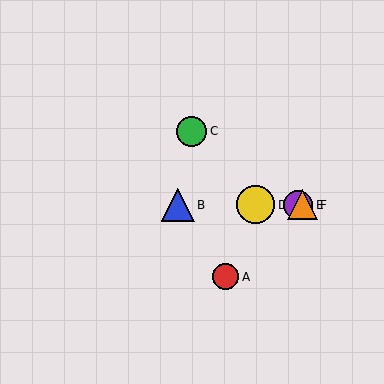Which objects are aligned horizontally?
Objects B, D, E, F are aligned horizontally.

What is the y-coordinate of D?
Object D is at y≈205.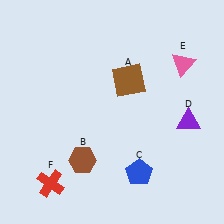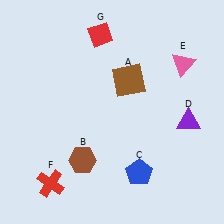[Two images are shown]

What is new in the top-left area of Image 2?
A red diamond (G) was added in the top-left area of Image 2.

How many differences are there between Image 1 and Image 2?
There is 1 difference between the two images.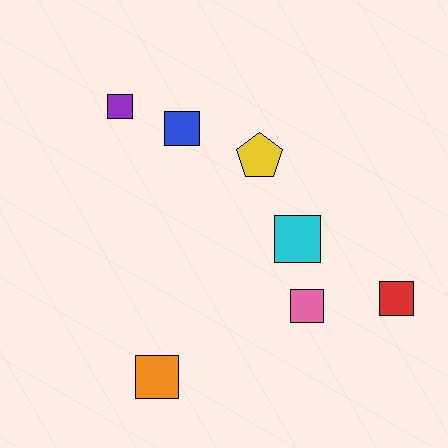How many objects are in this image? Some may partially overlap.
There are 7 objects.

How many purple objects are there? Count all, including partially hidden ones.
There is 1 purple object.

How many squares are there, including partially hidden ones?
There are 6 squares.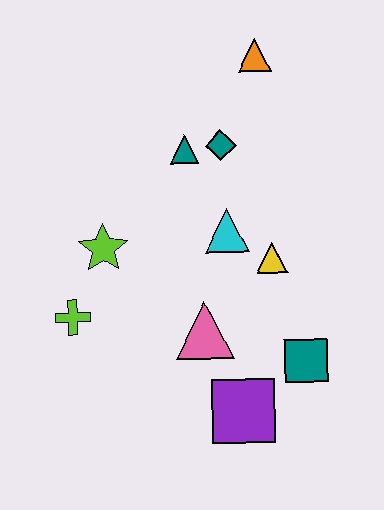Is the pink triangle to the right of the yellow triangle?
No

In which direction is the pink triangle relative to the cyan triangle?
The pink triangle is below the cyan triangle.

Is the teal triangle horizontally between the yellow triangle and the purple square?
No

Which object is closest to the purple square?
The teal square is closest to the purple square.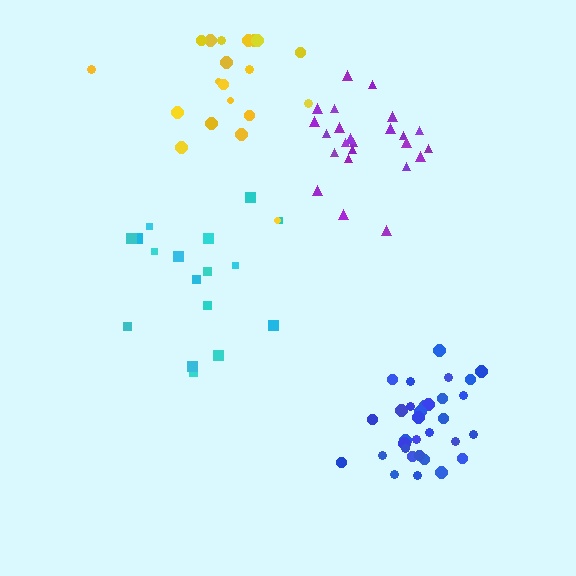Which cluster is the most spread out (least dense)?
Cyan.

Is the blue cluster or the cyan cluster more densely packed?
Blue.